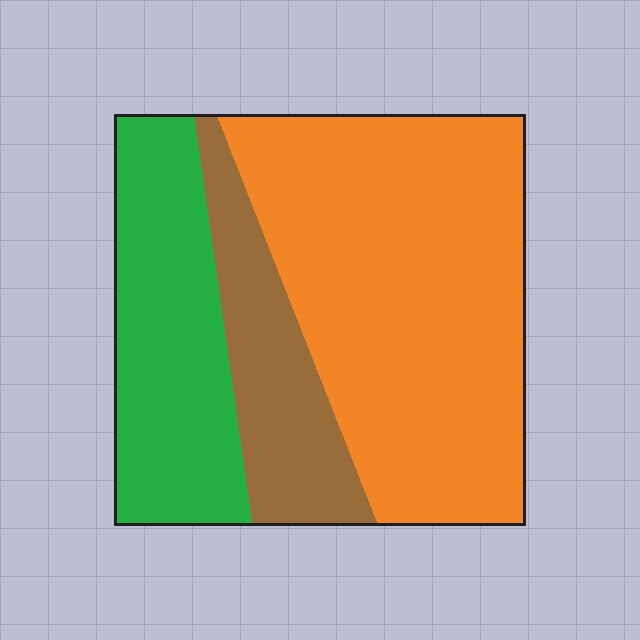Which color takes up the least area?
Brown, at roughly 20%.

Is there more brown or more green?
Green.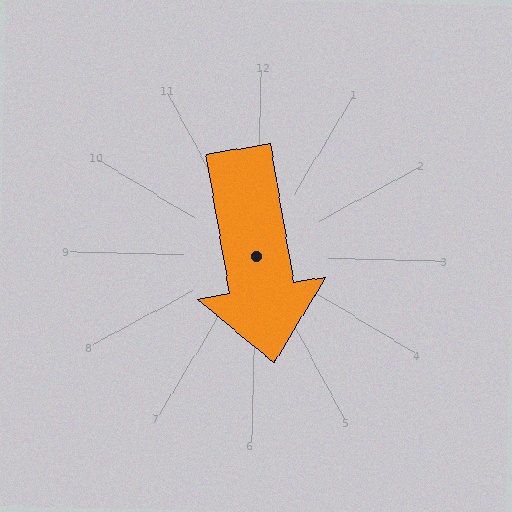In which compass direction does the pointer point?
South.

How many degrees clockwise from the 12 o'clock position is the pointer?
Approximately 169 degrees.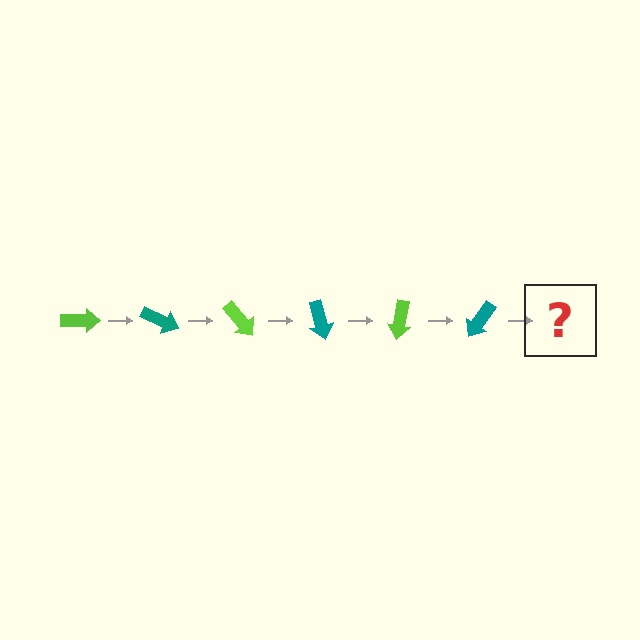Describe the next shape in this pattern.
It should be a lime arrow, rotated 150 degrees from the start.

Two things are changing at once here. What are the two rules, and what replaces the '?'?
The two rules are that it rotates 25 degrees each step and the color cycles through lime and teal. The '?' should be a lime arrow, rotated 150 degrees from the start.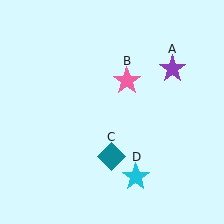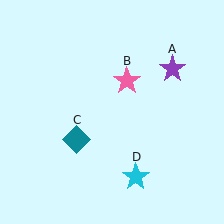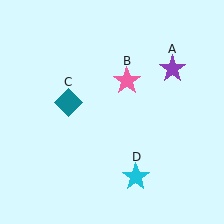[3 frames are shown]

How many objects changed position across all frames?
1 object changed position: teal diamond (object C).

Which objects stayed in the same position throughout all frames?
Purple star (object A) and pink star (object B) and cyan star (object D) remained stationary.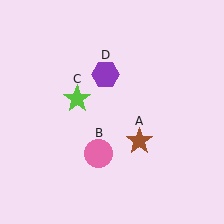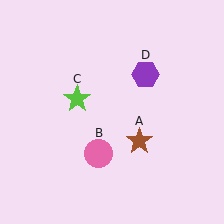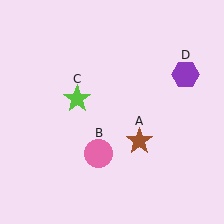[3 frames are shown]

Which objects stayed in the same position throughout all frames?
Brown star (object A) and pink circle (object B) and lime star (object C) remained stationary.